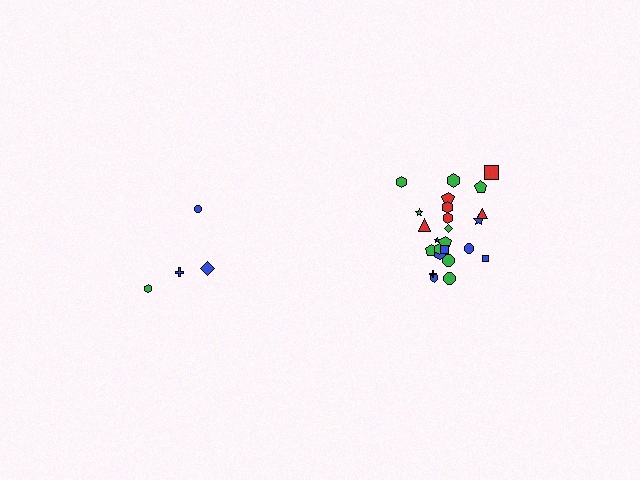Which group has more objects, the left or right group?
The right group.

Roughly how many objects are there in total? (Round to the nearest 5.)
Roughly 30 objects in total.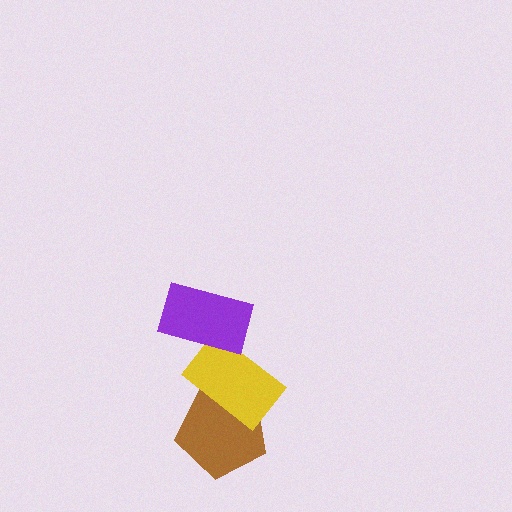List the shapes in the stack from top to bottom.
From top to bottom: the purple rectangle, the yellow rectangle, the brown pentagon.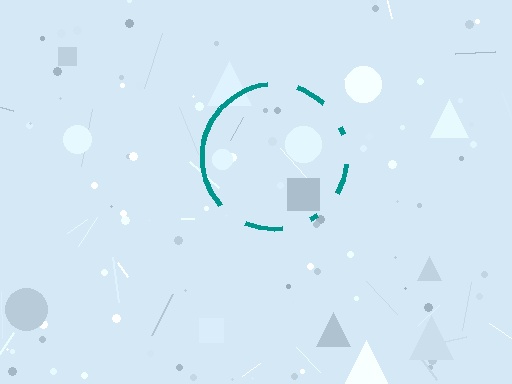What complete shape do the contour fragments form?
The contour fragments form a circle.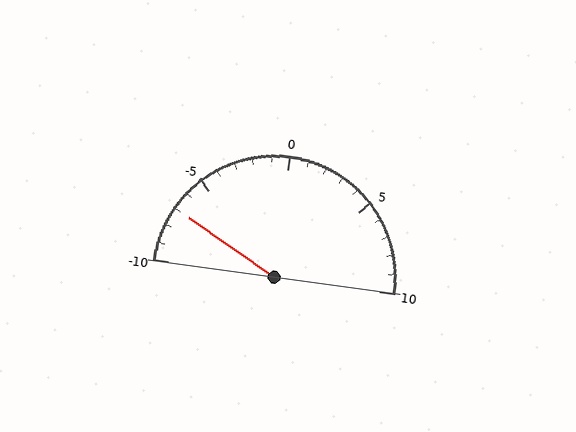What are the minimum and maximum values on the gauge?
The gauge ranges from -10 to 10.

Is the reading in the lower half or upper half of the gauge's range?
The reading is in the lower half of the range (-10 to 10).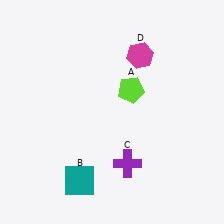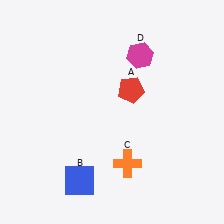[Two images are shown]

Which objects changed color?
A changed from lime to red. B changed from teal to blue. C changed from purple to orange.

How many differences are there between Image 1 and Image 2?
There are 3 differences between the two images.